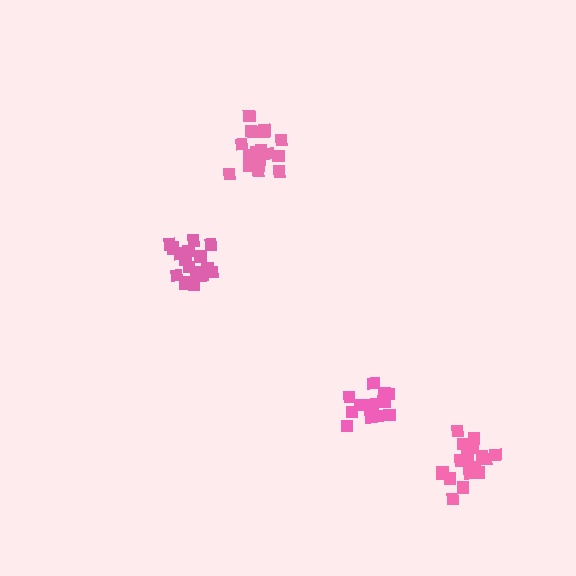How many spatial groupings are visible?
There are 4 spatial groupings.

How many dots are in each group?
Group 1: 19 dots, Group 2: 19 dots, Group 3: 19 dots, Group 4: 14 dots (71 total).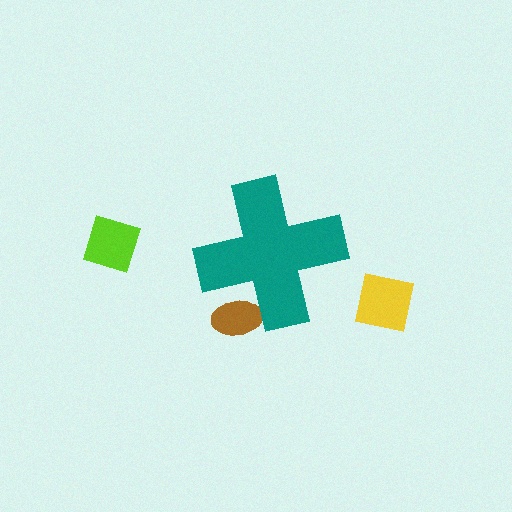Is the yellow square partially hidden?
No, the yellow square is fully visible.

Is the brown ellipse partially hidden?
Yes, the brown ellipse is partially hidden behind the teal cross.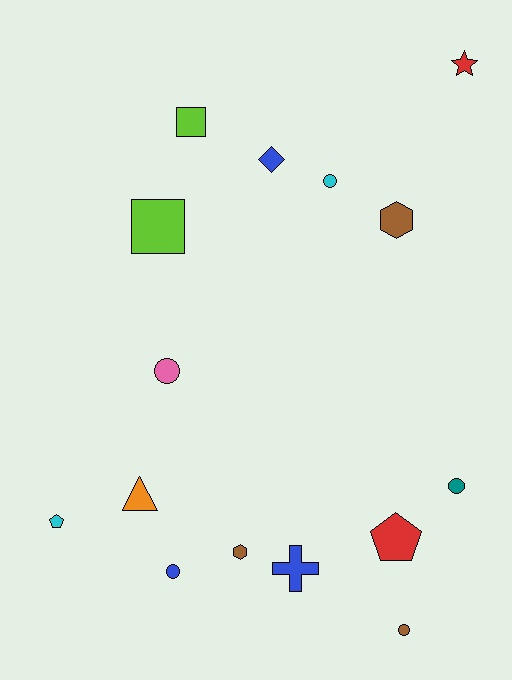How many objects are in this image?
There are 15 objects.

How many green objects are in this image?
There are no green objects.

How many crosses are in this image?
There is 1 cross.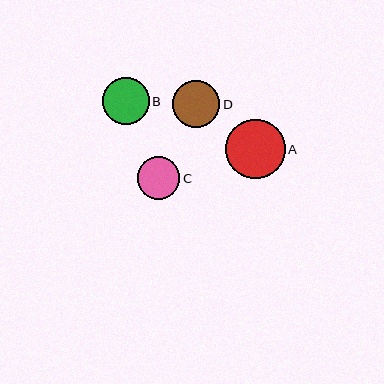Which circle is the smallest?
Circle C is the smallest with a size of approximately 43 pixels.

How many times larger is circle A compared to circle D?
Circle A is approximately 1.3 times the size of circle D.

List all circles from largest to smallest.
From largest to smallest: A, D, B, C.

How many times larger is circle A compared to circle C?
Circle A is approximately 1.4 times the size of circle C.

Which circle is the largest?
Circle A is the largest with a size of approximately 59 pixels.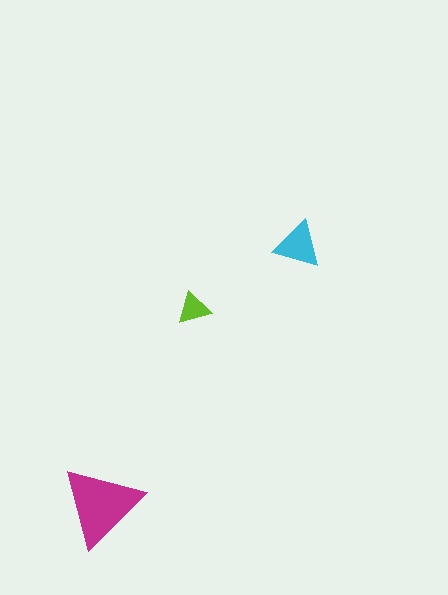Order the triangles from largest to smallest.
the magenta one, the cyan one, the lime one.